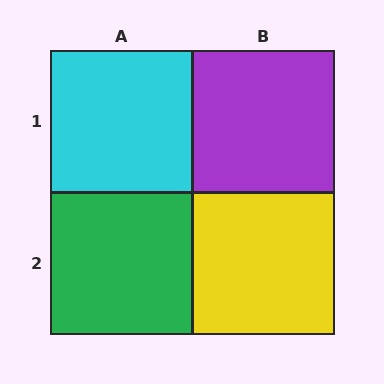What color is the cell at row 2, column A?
Green.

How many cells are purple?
1 cell is purple.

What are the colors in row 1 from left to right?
Cyan, purple.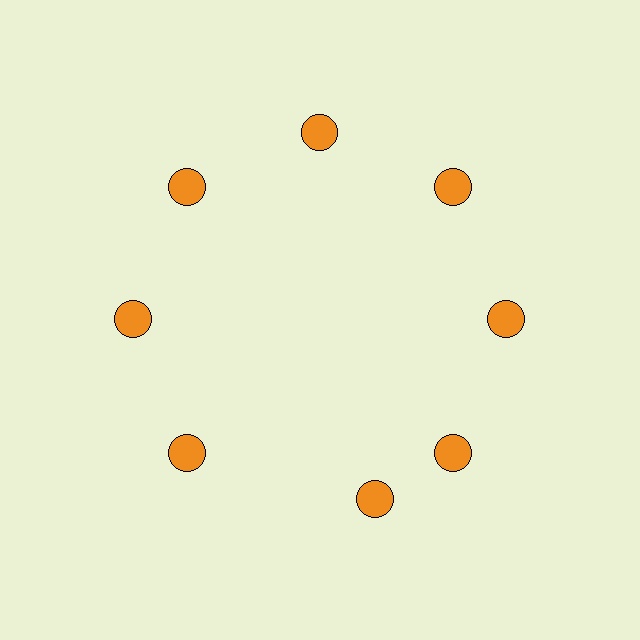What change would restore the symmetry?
The symmetry would be restored by rotating it back into even spacing with its neighbors so that all 8 circles sit at equal angles and equal distance from the center.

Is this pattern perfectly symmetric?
No. The 8 orange circles are arranged in a ring, but one element near the 6 o'clock position is rotated out of alignment along the ring, breaking the 8-fold rotational symmetry.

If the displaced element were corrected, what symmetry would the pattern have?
It would have 8-fold rotational symmetry — the pattern would map onto itself every 45 degrees.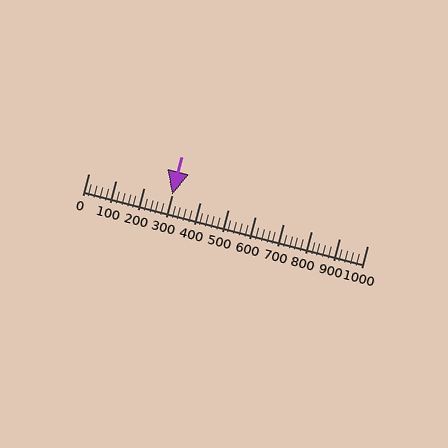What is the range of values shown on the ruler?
The ruler shows values from 0 to 1000.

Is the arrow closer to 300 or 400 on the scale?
The arrow is closer to 300.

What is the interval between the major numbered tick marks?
The major tick marks are spaced 100 units apart.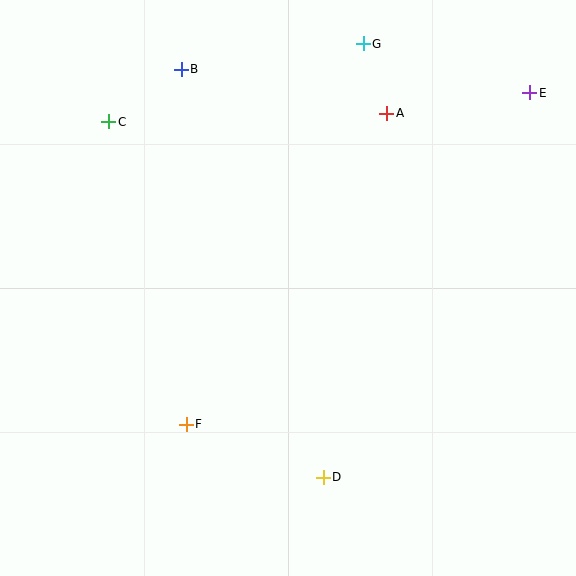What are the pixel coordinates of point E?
Point E is at (530, 93).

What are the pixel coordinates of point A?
Point A is at (387, 113).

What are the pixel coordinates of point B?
Point B is at (181, 69).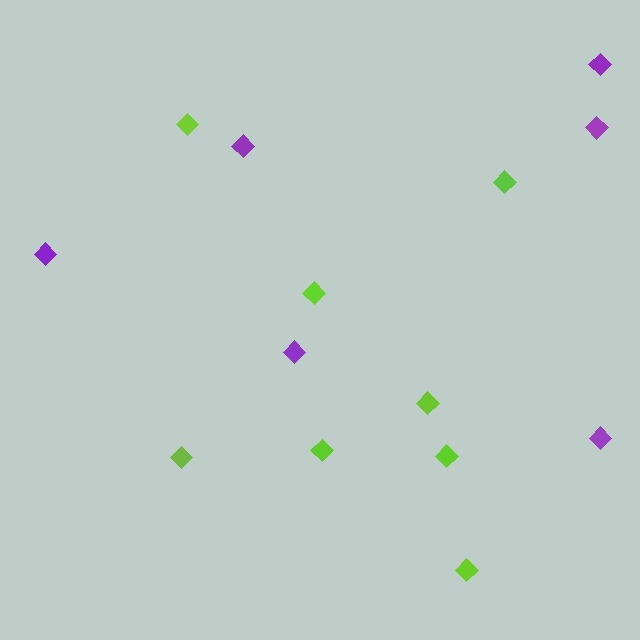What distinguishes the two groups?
There are 2 groups: one group of purple diamonds (6) and one group of lime diamonds (8).